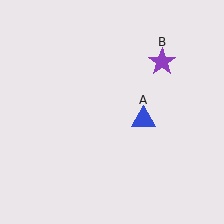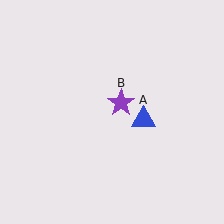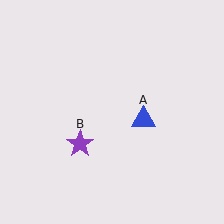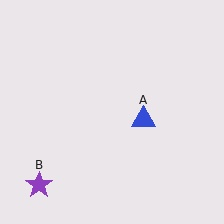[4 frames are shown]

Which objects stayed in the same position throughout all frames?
Blue triangle (object A) remained stationary.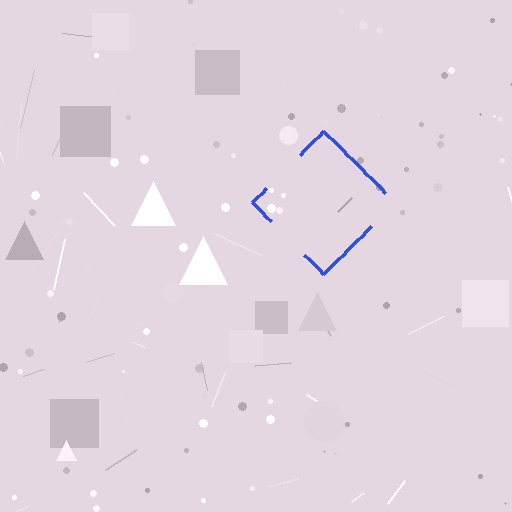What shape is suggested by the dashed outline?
The dashed outline suggests a diamond.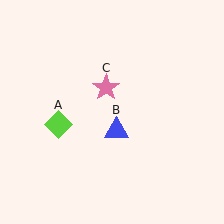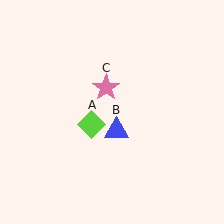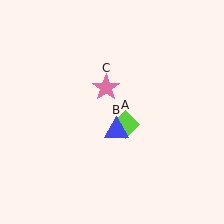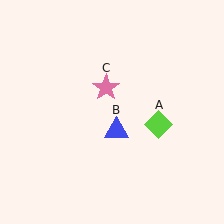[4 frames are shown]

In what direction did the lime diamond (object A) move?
The lime diamond (object A) moved right.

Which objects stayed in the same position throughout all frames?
Blue triangle (object B) and pink star (object C) remained stationary.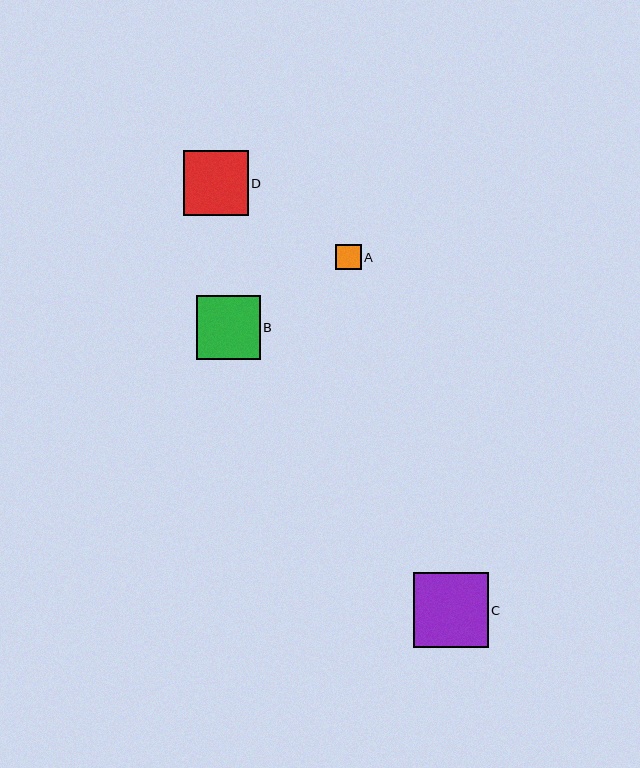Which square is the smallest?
Square A is the smallest with a size of approximately 25 pixels.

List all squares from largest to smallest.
From largest to smallest: C, D, B, A.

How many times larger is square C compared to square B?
Square C is approximately 1.2 times the size of square B.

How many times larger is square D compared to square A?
Square D is approximately 2.6 times the size of square A.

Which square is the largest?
Square C is the largest with a size of approximately 75 pixels.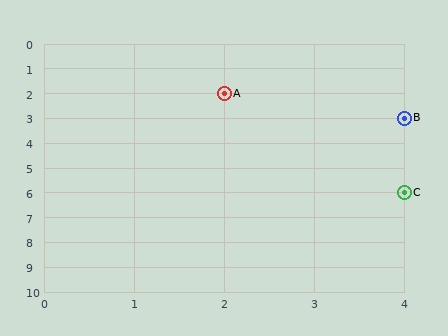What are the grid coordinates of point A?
Point A is at grid coordinates (2, 2).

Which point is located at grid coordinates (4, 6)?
Point C is at (4, 6).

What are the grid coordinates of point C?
Point C is at grid coordinates (4, 6).